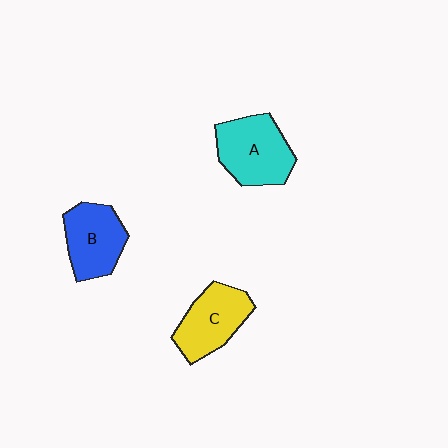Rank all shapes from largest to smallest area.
From largest to smallest: A (cyan), C (yellow), B (blue).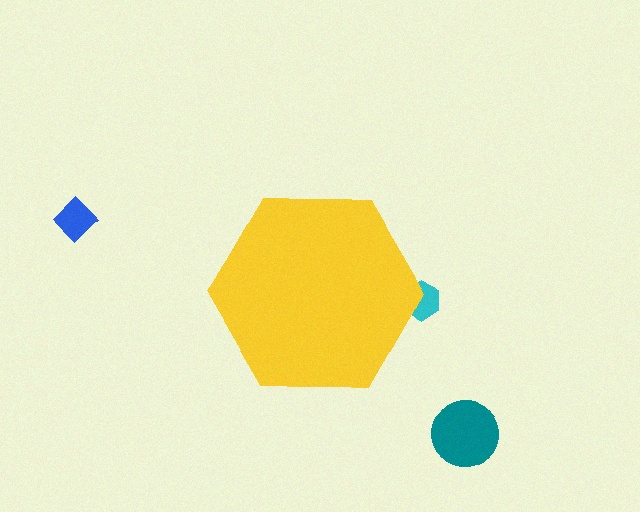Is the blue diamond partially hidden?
No, the blue diamond is fully visible.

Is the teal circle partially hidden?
No, the teal circle is fully visible.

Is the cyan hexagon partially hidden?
Yes, the cyan hexagon is partially hidden behind the yellow hexagon.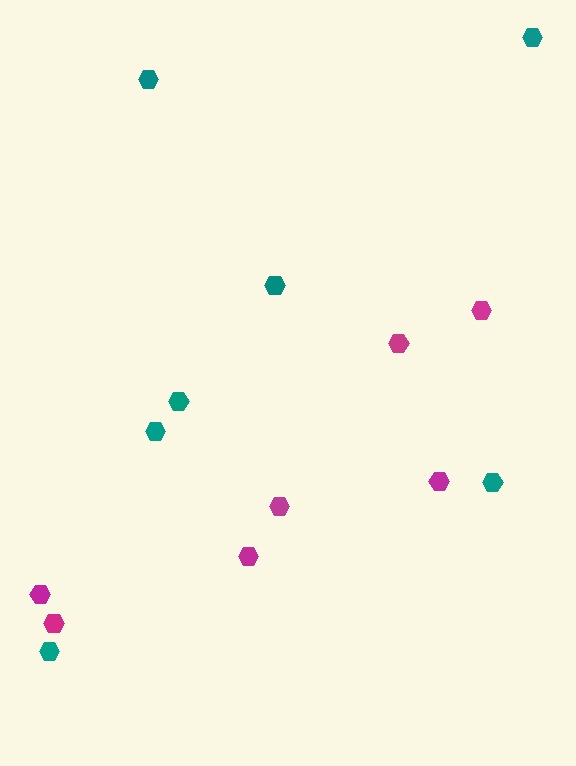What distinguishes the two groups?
There are 2 groups: one group of teal hexagons (7) and one group of magenta hexagons (7).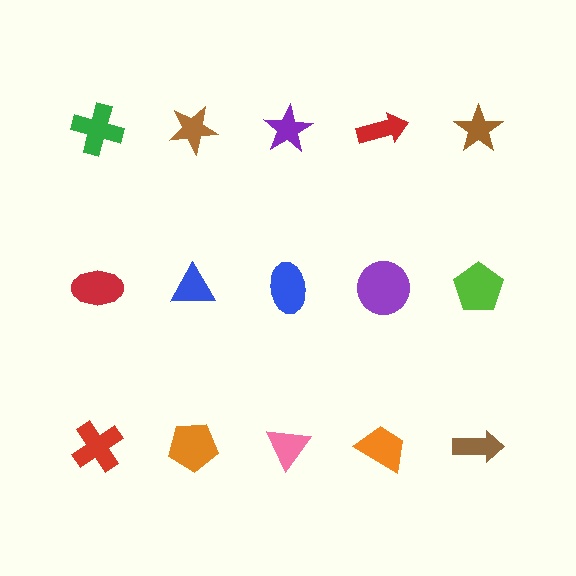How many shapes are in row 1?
5 shapes.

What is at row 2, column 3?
A blue ellipse.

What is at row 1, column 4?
A red arrow.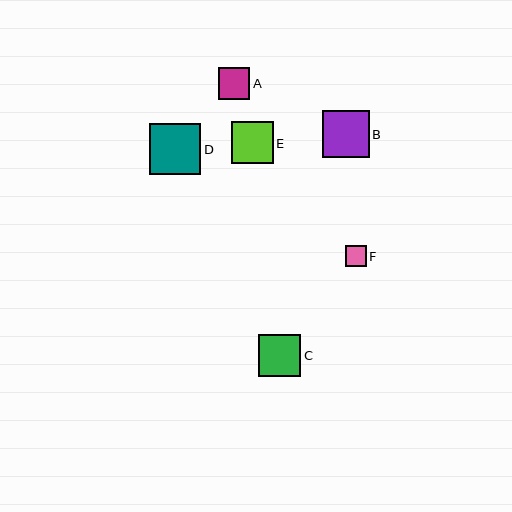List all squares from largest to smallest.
From largest to smallest: D, B, E, C, A, F.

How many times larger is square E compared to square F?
Square E is approximately 2.0 times the size of square F.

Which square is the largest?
Square D is the largest with a size of approximately 51 pixels.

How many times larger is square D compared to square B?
Square D is approximately 1.1 times the size of square B.